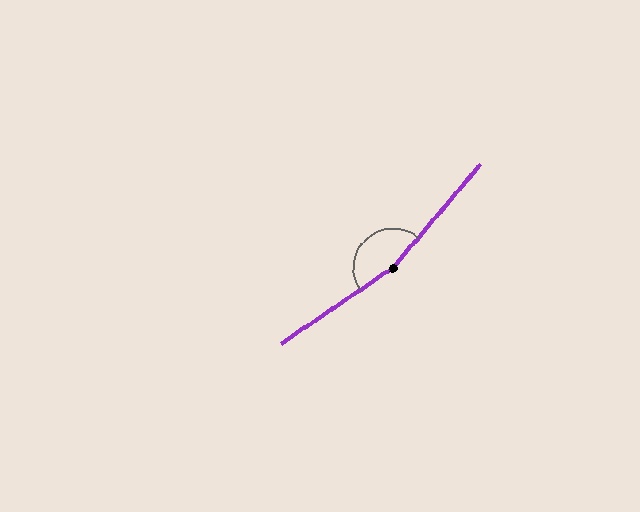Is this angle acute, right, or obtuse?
It is obtuse.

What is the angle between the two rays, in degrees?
Approximately 164 degrees.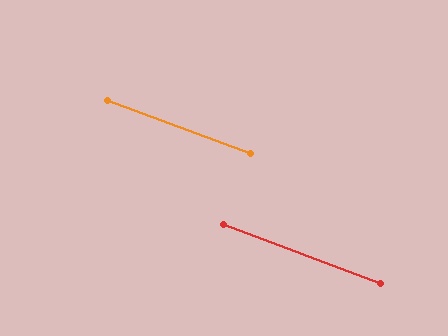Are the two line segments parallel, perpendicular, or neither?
Parallel — their directions differ by only 0.4°.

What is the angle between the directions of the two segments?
Approximately 0 degrees.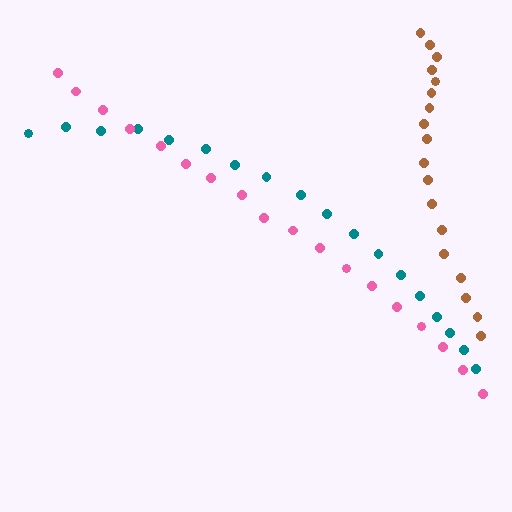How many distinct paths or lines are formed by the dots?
There are 3 distinct paths.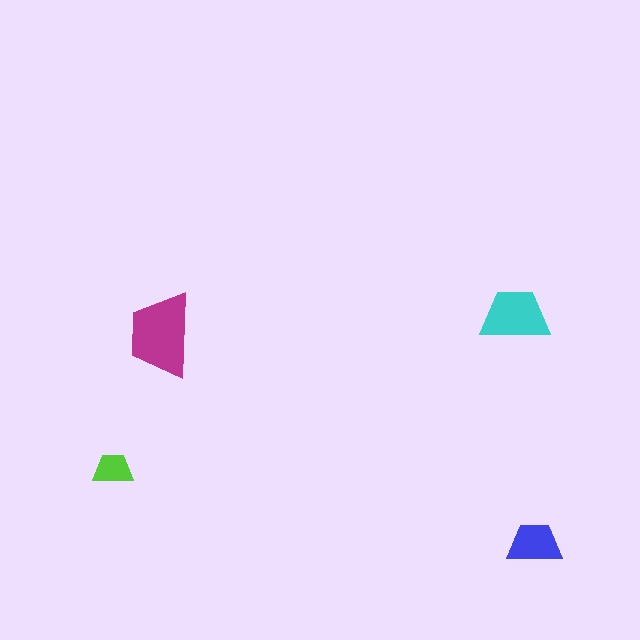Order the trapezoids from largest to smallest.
the magenta one, the cyan one, the blue one, the lime one.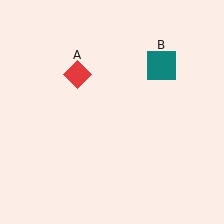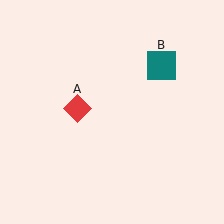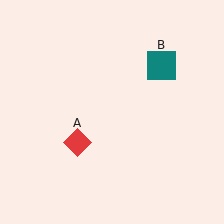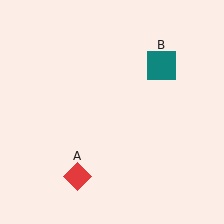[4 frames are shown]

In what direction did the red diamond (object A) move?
The red diamond (object A) moved down.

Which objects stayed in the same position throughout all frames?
Teal square (object B) remained stationary.